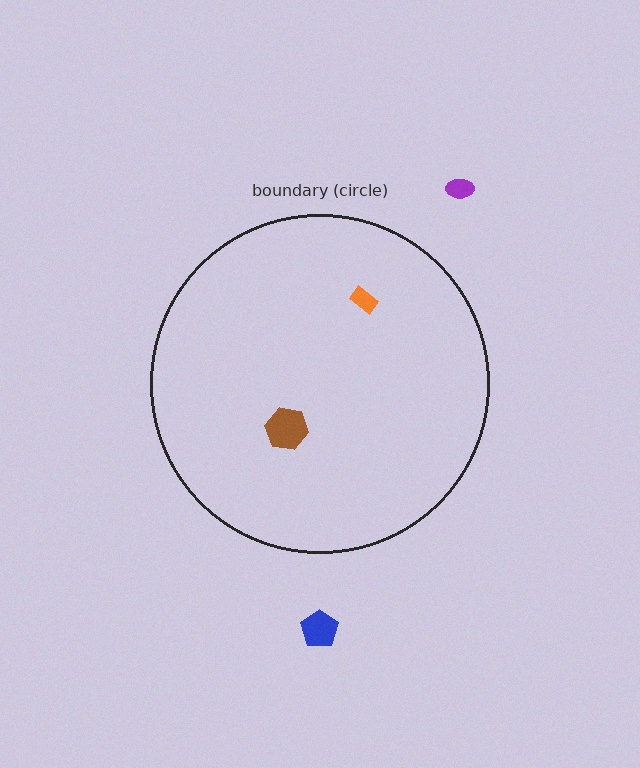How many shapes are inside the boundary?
2 inside, 2 outside.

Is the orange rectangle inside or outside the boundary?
Inside.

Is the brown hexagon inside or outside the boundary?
Inside.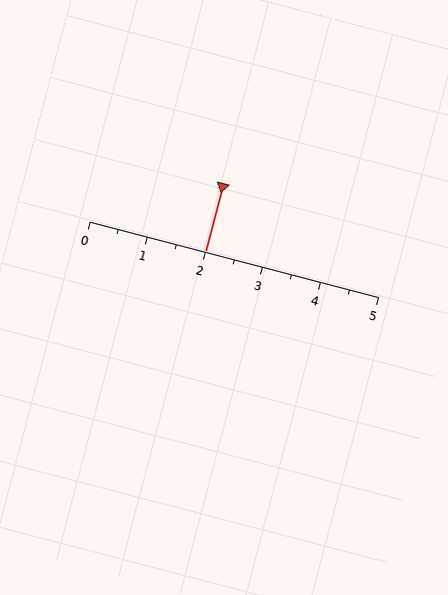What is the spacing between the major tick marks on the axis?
The major ticks are spaced 1 apart.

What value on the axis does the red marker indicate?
The marker indicates approximately 2.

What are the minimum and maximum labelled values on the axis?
The axis runs from 0 to 5.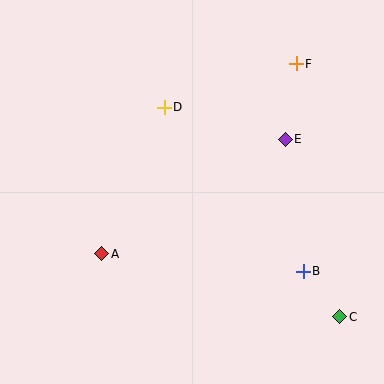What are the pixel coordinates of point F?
Point F is at (296, 64).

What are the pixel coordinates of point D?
Point D is at (164, 107).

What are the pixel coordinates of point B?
Point B is at (303, 271).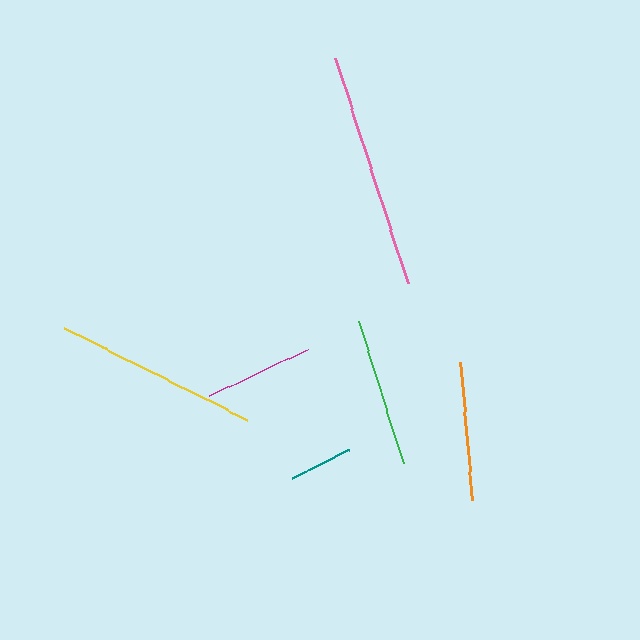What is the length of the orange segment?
The orange segment is approximately 137 pixels long.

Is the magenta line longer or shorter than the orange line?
The orange line is longer than the magenta line.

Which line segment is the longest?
The pink line is the longest at approximately 237 pixels.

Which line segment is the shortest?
The teal line is the shortest at approximately 63 pixels.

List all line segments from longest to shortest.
From longest to shortest: pink, yellow, green, orange, magenta, teal.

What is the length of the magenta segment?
The magenta segment is approximately 109 pixels long.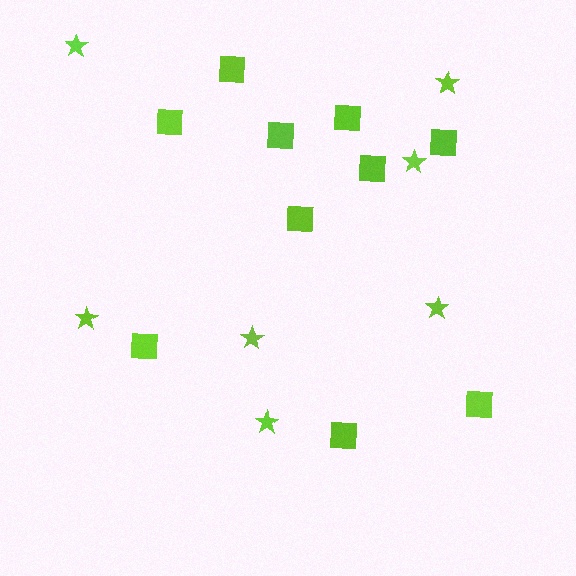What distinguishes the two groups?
There are 2 groups: one group of stars (7) and one group of squares (10).